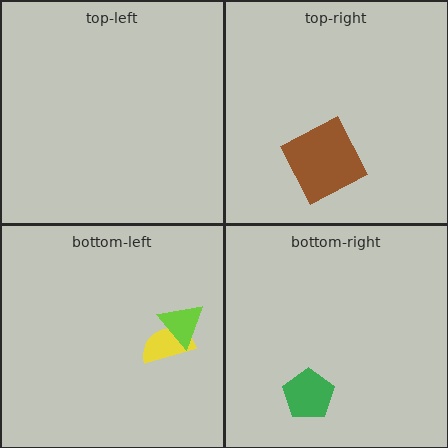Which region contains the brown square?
The top-right region.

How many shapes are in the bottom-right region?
1.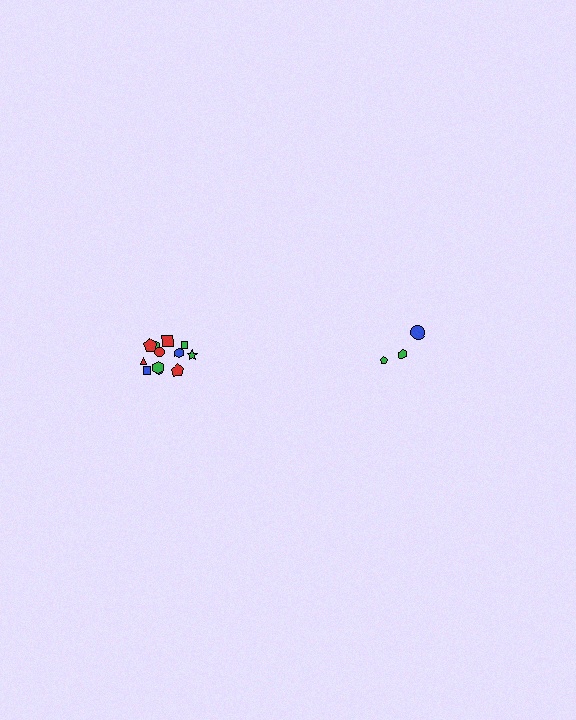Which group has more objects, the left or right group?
The left group.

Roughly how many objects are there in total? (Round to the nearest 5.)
Roughly 15 objects in total.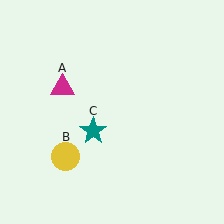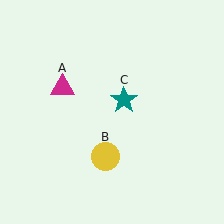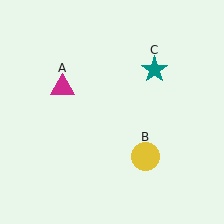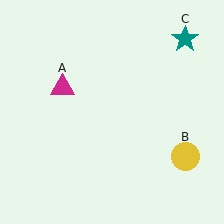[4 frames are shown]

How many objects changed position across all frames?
2 objects changed position: yellow circle (object B), teal star (object C).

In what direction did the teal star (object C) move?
The teal star (object C) moved up and to the right.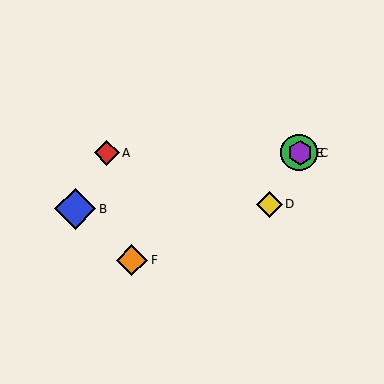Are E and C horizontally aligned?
Yes, both are at y≈153.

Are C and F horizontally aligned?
No, C is at y≈153 and F is at y≈260.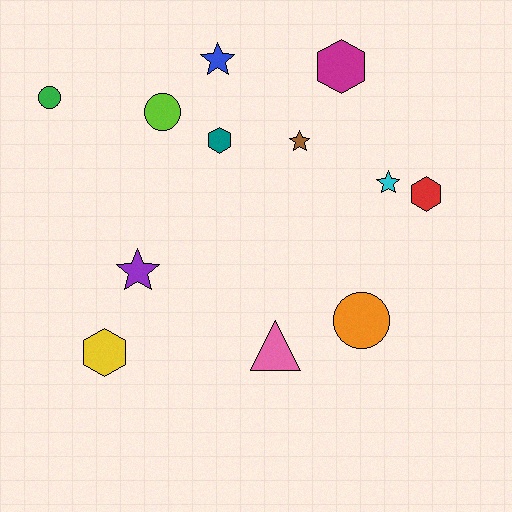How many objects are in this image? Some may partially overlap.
There are 12 objects.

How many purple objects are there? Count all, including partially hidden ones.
There is 1 purple object.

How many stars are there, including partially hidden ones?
There are 4 stars.